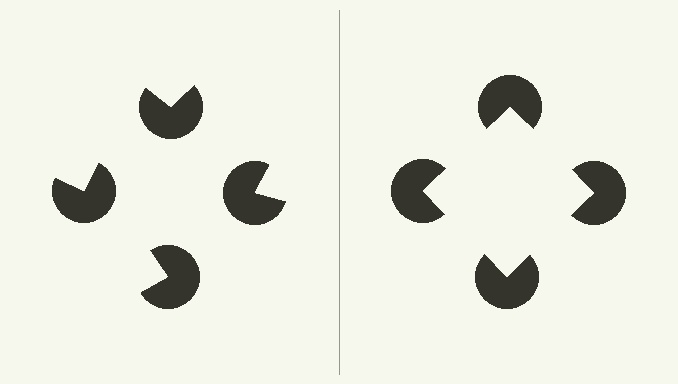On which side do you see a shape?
An illusory square appears on the right side. On the left side the wedge cuts are rotated, so no coherent shape forms.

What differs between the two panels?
The pac-man discs are positioned identically on both sides; only the wedge orientations differ. On the right they align to a square; on the left they are misaligned.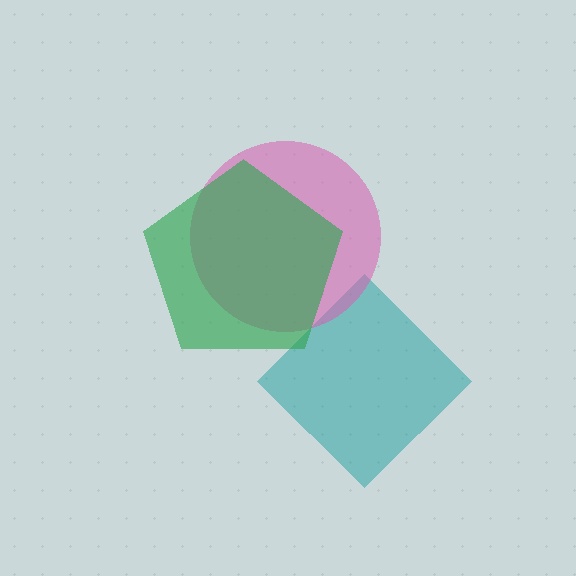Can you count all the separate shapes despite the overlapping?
Yes, there are 3 separate shapes.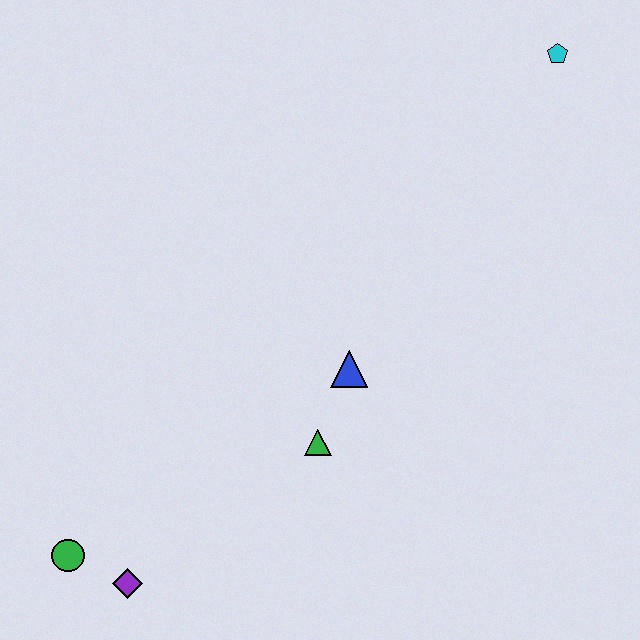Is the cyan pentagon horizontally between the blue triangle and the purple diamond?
No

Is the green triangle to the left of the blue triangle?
Yes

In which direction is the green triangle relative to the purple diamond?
The green triangle is to the right of the purple diamond.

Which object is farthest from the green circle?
The cyan pentagon is farthest from the green circle.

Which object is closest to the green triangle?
The blue triangle is closest to the green triangle.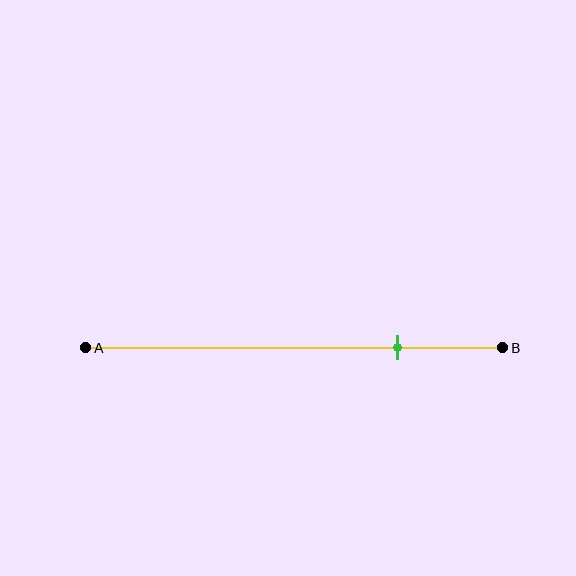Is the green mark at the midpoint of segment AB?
No, the mark is at about 75% from A, not at the 50% midpoint.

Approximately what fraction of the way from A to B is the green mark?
The green mark is approximately 75% of the way from A to B.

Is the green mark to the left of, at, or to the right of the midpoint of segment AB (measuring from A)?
The green mark is to the right of the midpoint of segment AB.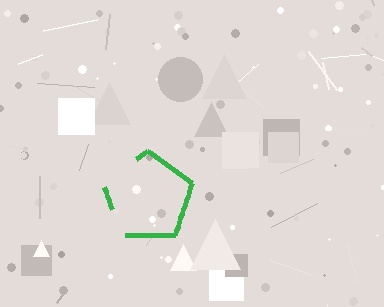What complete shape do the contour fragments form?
The contour fragments form a pentagon.